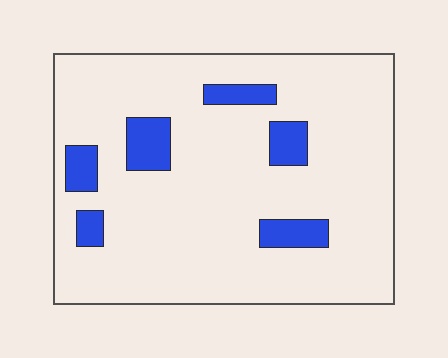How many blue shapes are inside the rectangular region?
6.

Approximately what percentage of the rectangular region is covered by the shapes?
Approximately 10%.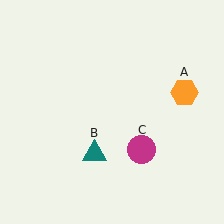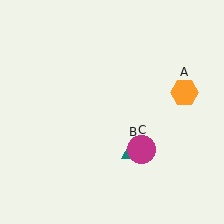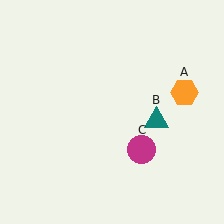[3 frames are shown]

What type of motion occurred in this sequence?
The teal triangle (object B) rotated counterclockwise around the center of the scene.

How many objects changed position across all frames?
1 object changed position: teal triangle (object B).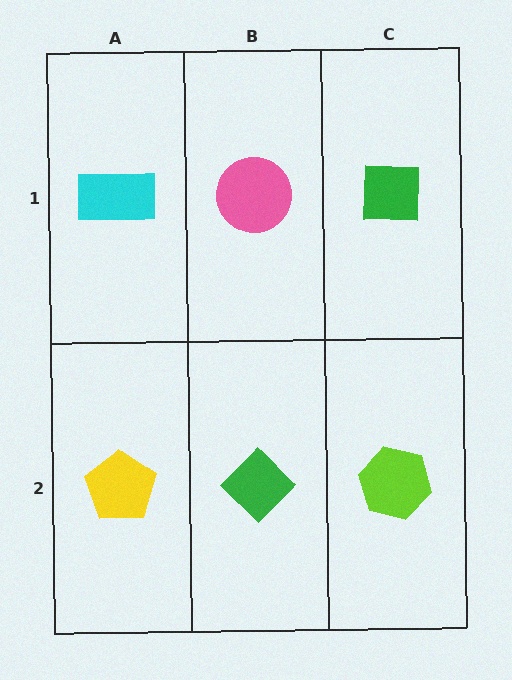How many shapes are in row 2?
3 shapes.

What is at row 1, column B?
A pink circle.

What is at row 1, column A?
A cyan rectangle.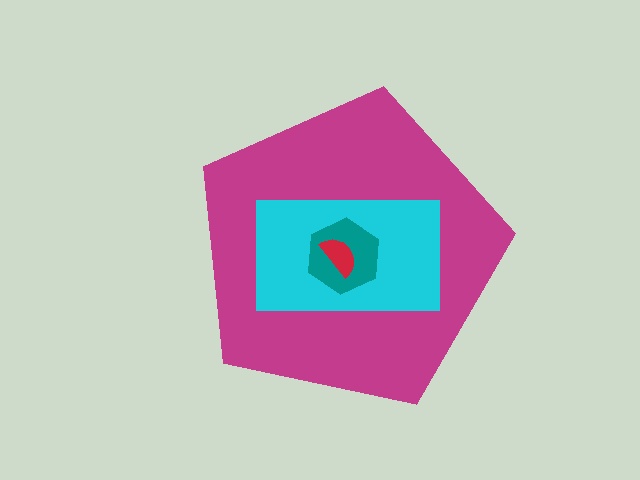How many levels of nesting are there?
4.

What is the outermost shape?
The magenta pentagon.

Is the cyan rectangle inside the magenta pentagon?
Yes.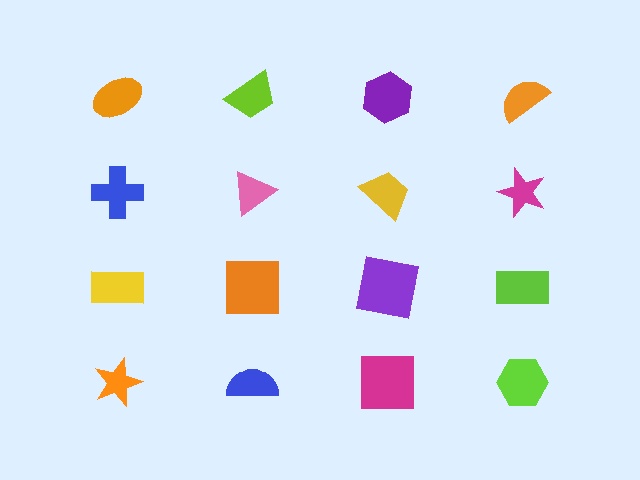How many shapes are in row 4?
4 shapes.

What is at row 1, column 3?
A purple hexagon.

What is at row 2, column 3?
A yellow trapezoid.